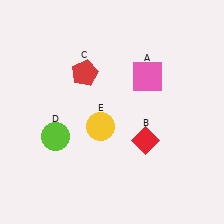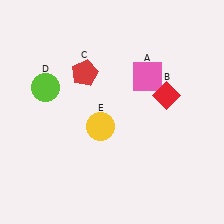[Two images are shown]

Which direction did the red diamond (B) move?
The red diamond (B) moved up.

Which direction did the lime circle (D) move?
The lime circle (D) moved up.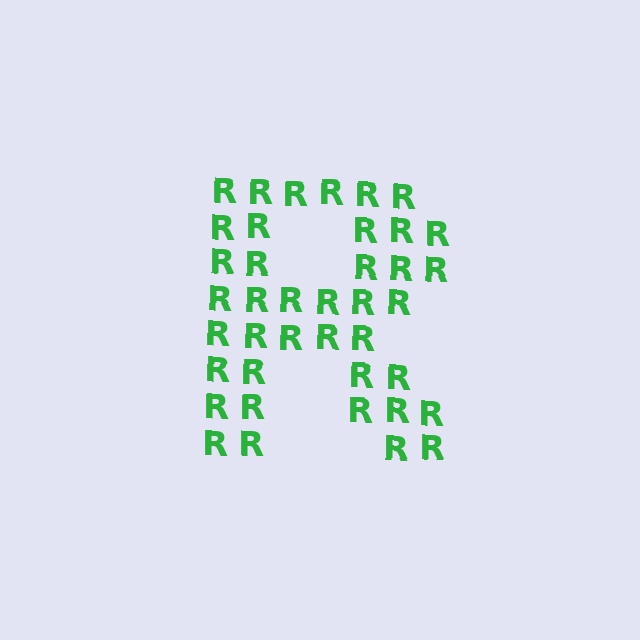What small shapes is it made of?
It is made of small letter R's.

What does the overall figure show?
The overall figure shows the letter R.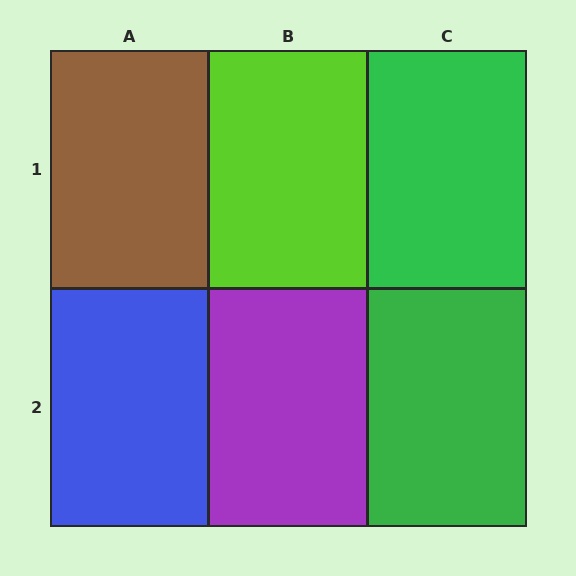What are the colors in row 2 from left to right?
Blue, purple, green.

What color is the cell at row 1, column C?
Green.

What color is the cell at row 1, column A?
Brown.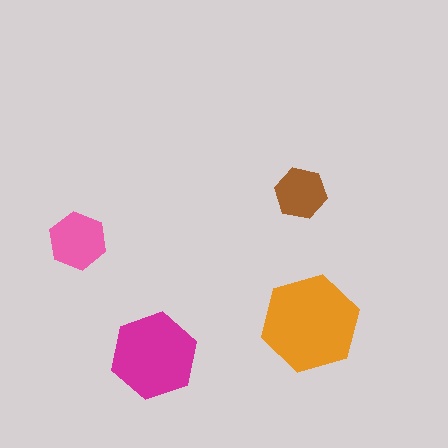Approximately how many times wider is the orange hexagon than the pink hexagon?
About 1.5 times wider.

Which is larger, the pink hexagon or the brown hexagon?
The pink one.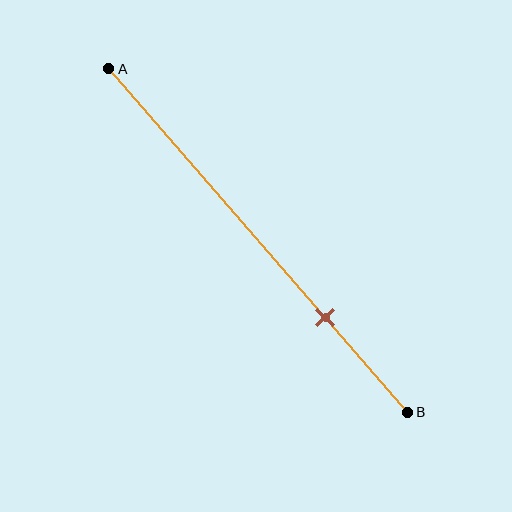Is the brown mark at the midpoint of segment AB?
No, the mark is at about 70% from A, not at the 50% midpoint.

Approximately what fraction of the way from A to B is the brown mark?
The brown mark is approximately 70% of the way from A to B.